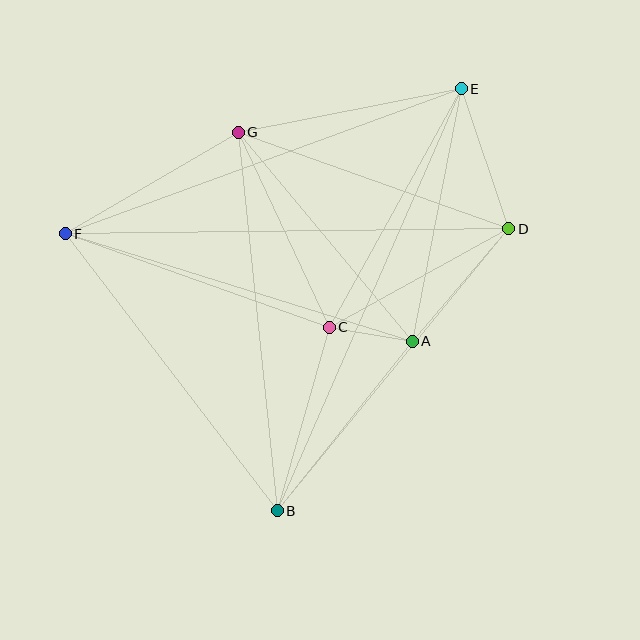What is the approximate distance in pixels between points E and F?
The distance between E and F is approximately 422 pixels.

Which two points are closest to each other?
Points A and C are closest to each other.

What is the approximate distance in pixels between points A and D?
The distance between A and D is approximately 148 pixels.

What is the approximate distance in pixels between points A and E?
The distance between A and E is approximately 257 pixels.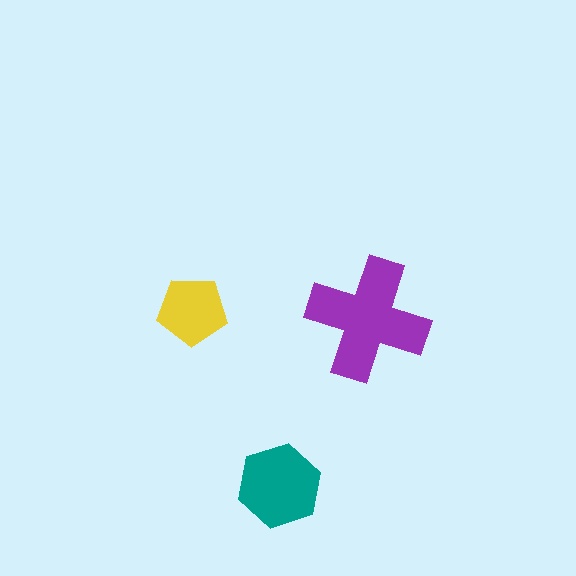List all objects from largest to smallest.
The purple cross, the teal hexagon, the yellow pentagon.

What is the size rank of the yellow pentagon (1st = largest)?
3rd.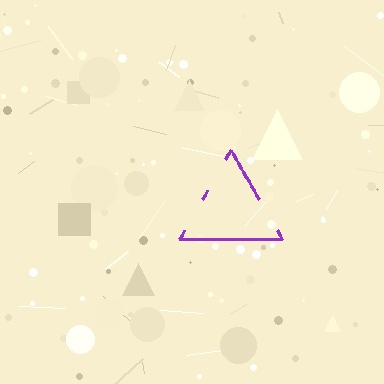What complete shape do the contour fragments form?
The contour fragments form a triangle.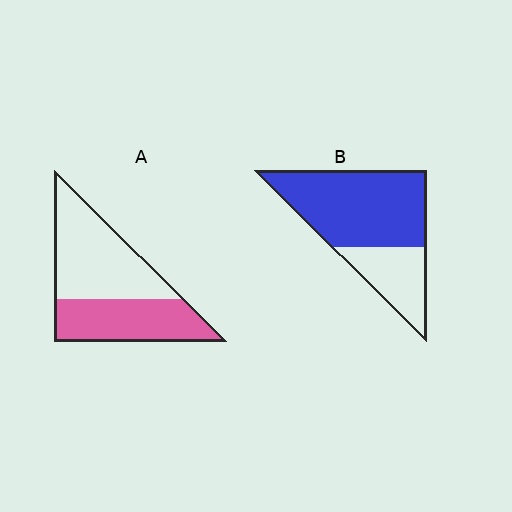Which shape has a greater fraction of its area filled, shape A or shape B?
Shape B.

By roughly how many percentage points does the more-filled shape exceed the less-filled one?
By roughly 25 percentage points (B over A).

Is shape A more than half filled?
No.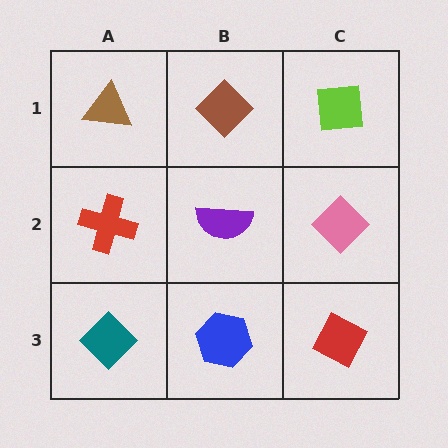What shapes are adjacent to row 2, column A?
A brown triangle (row 1, column A), a teal diamond (row 3, column A), a purple semicircle (row 2, column B).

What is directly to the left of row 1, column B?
A brown triangle.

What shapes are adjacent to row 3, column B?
A purple semicircle (row 2, column B), a teal diamond (row 3, column A), a red diamond (row 3, column C).